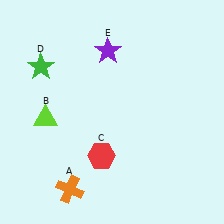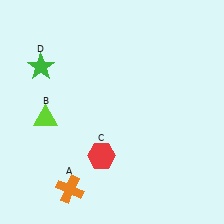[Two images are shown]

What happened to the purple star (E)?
The purple star (E) was removed in Image 2. It was in the top-left area of Image 1.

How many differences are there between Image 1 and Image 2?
There is 1 difference between the two images.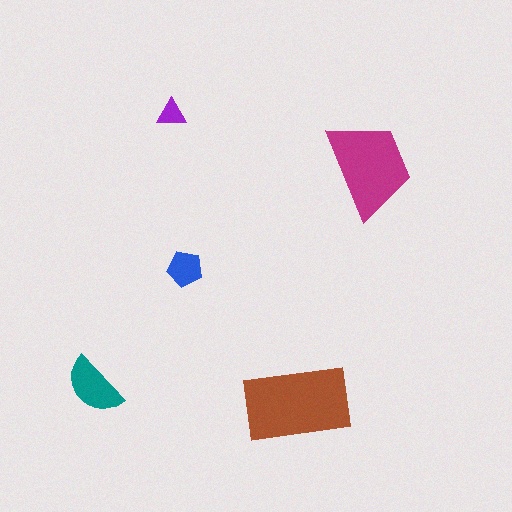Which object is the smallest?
The purple triangle.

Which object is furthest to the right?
The magenta trapezoid is rightmost.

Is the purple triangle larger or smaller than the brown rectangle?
Smaller.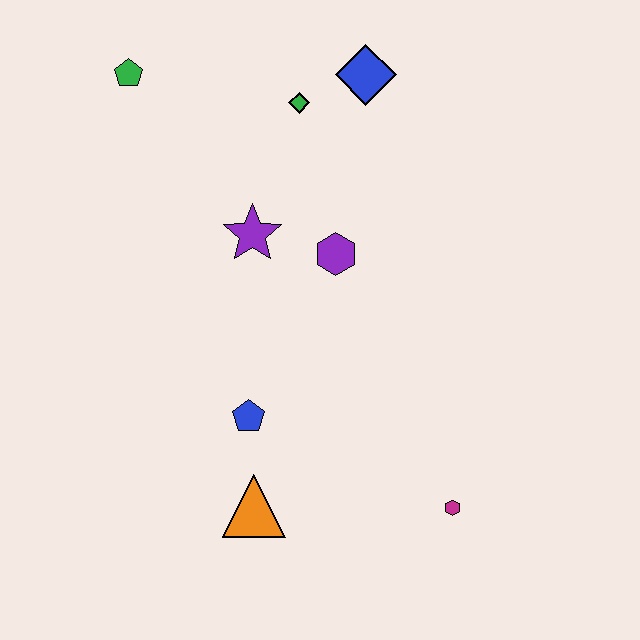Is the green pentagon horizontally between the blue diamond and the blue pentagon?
No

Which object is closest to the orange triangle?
The blue pentagon is closest to the orange triangle.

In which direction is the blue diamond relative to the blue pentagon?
The blue diamond is above the blue pentagon.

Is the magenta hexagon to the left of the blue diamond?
No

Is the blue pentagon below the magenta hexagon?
No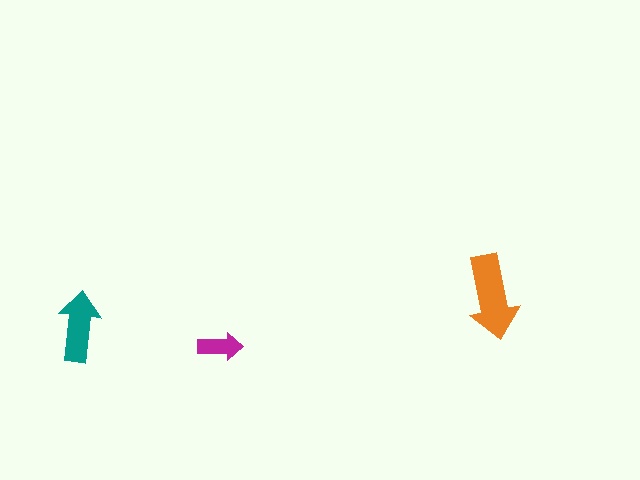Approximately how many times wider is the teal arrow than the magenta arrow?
About 1.5 times wider.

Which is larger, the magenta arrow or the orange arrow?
The orange one.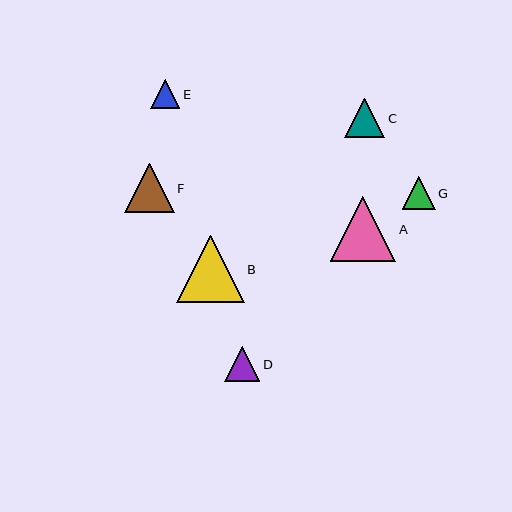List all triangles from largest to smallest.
From largest to smallest: B, A, F, C, D, G, E.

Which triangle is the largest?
Triangle B is the largest with a size of approximately 67 pixels.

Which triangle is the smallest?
Triangle E is the smallest with a size of approximately 29 pixels.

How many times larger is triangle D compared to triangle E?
Triangle D is approximately 1.2 times the size of triangle E.